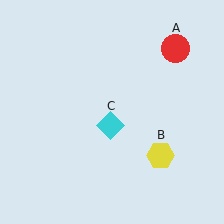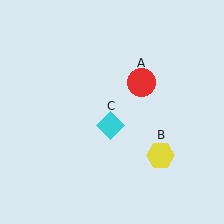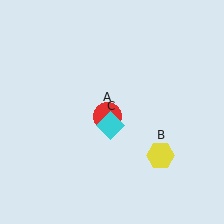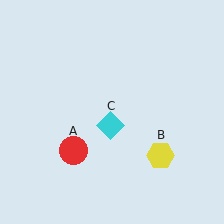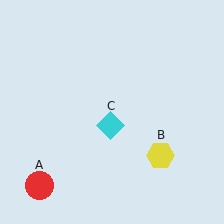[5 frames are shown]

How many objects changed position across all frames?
1 object changed position: red circle (object A).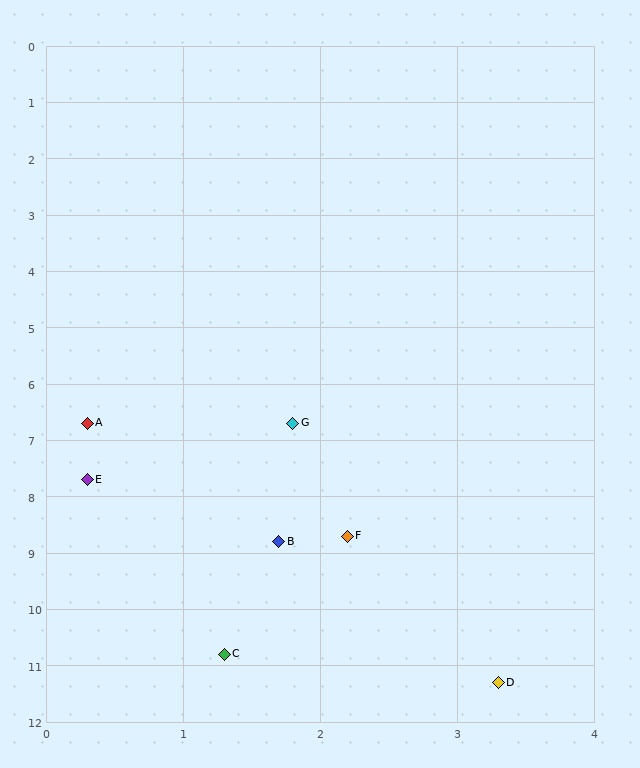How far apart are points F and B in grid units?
Points F and B are about 0.5 grid units apart.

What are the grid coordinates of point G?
Point G is at approximately (1.8, 6.7).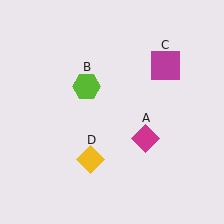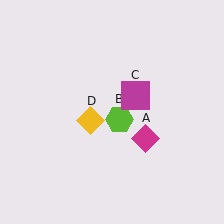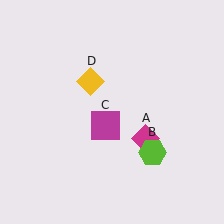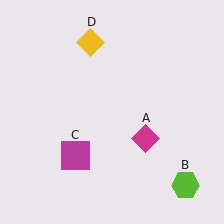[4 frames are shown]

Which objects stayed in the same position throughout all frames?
Magenta diamond (object A) remained stationary.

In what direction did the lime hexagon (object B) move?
The lime hexagon (object B) moved down and to the right.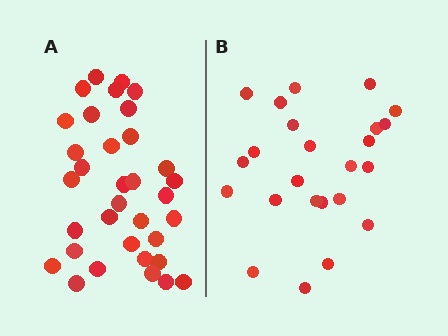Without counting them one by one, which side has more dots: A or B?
Region A (the left region) has more dots.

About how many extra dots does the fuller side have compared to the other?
Region A has roughly 10 or so more dots than region B.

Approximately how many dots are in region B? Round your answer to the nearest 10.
About 20 dots. (The exact count is 24, which rounds to 20.)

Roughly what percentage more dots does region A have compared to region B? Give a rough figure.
About 40% more.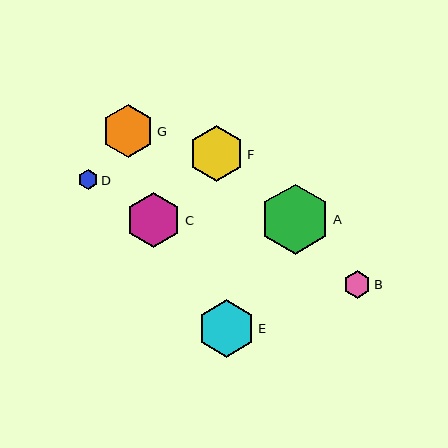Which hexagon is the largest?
Hexagon A is the largest with a size of approximately 70 pixels.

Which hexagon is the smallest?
Hexagon D is the smallest with a size of approximately 20 pixels.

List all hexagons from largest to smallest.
From largest to smallest: A, E, F, C, G, B, D.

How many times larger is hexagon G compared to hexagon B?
Hexagon G is approximately 1.9 times the size of hexagon B.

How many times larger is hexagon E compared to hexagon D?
Hexagon E is approximately 2.8 times the size of hexagon D.